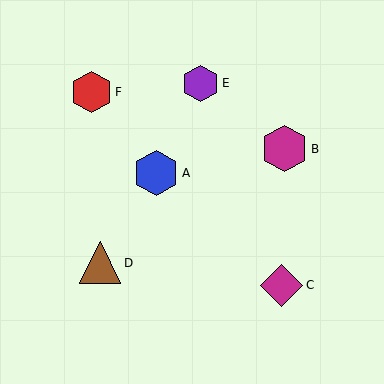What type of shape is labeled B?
Shape B is a magenta hexagon.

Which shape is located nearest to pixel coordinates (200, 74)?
The purple hexagon (labeled E) at (201, 83) is nearest to that location.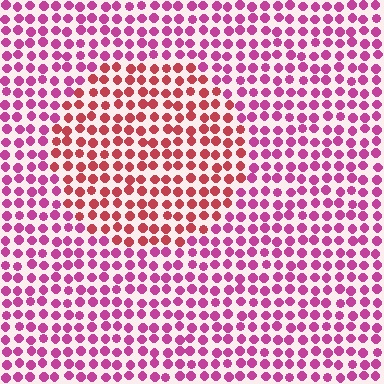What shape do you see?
I see a circle.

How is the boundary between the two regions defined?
The boundary is defined purely by a slight shift in hue (about 35 degrees). Spacing, size, and orientation are identical on both sides.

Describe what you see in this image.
The image is filled with small magenta elements in a uniform arrangement. A circle-shaped region is visible where the elements are tinted to a slightly different hue, forming a subtle color boundary.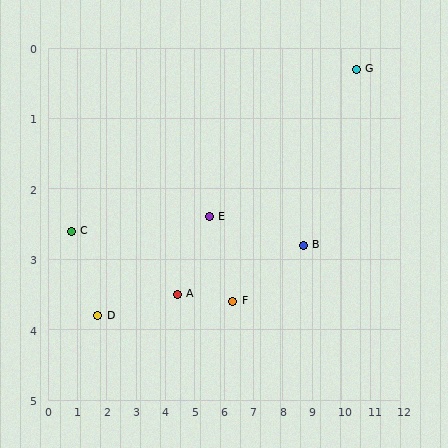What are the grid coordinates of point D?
Point D is at approximately (1.7, 3.8).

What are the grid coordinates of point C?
Point C is at approximately (0.8, 2.6).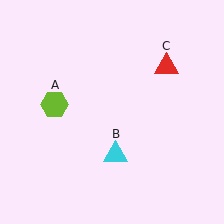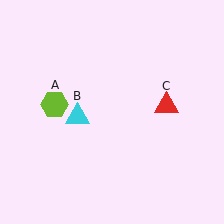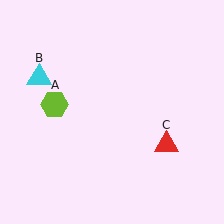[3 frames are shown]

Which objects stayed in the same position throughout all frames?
Lime hexagon (object A) remained stationary.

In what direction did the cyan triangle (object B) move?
The cyan triangle (object B) moved up and to the left.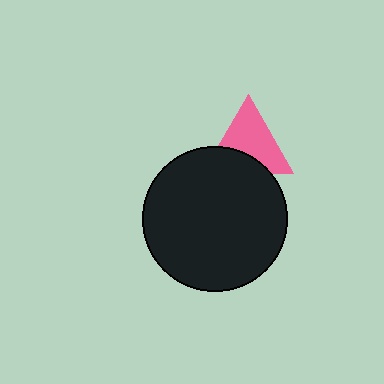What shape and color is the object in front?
The object in front is a black circle.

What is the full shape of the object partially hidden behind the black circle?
The partially hidden object is a pink triangle.